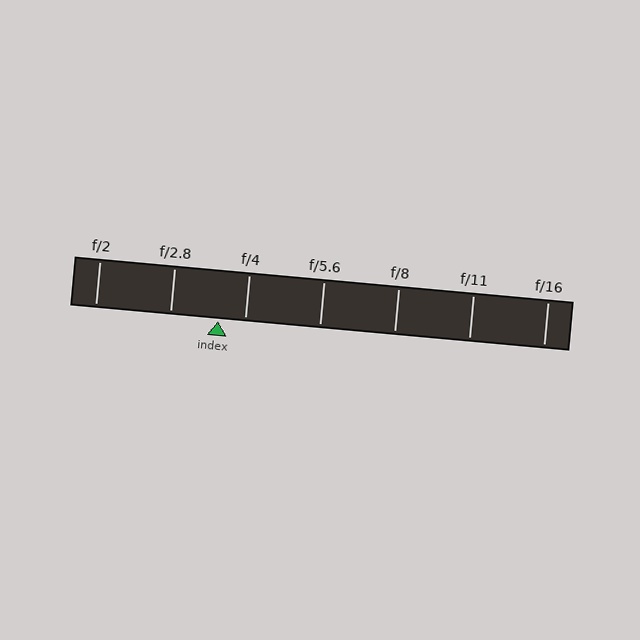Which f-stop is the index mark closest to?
The index mark is closest to f/4.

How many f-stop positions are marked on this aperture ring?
There are 7 f-stop positions marked.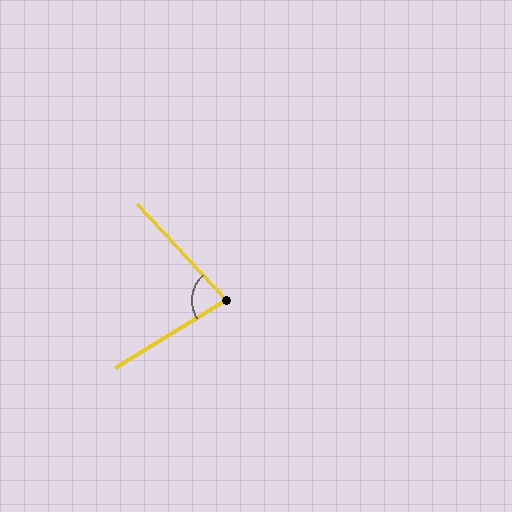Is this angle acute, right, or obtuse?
It is acute.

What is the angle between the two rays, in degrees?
Approximately 79 degrees.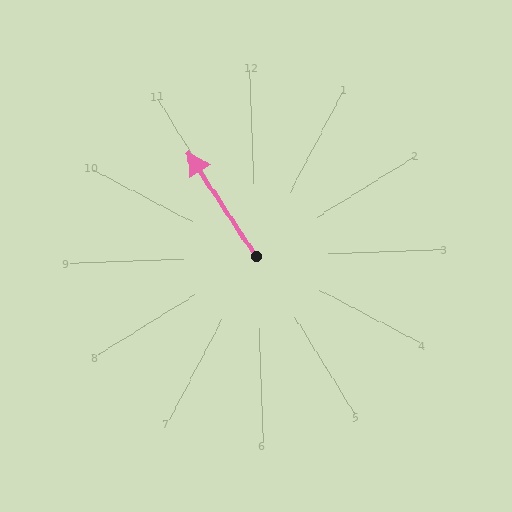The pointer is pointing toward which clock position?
Roughly 11 o'clock.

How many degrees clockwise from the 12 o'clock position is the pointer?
Approximately 329 degrees.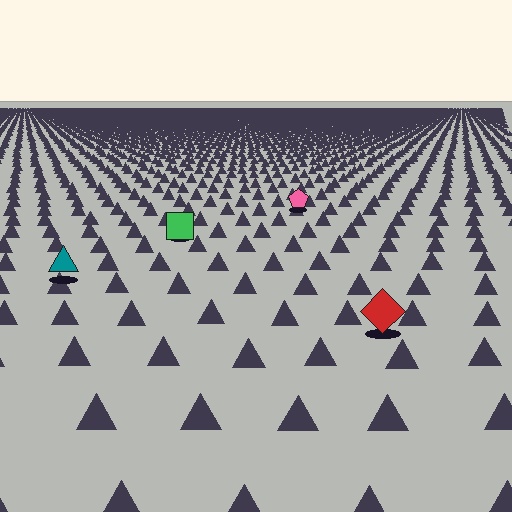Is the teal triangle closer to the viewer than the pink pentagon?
Yes. The teal triangle is closer — you can tell from the texture gradient: the ground texture is coarser near it.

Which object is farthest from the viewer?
The pink pentagon is farthest from the viewer. It appears smaller and the ground texture around it is denser.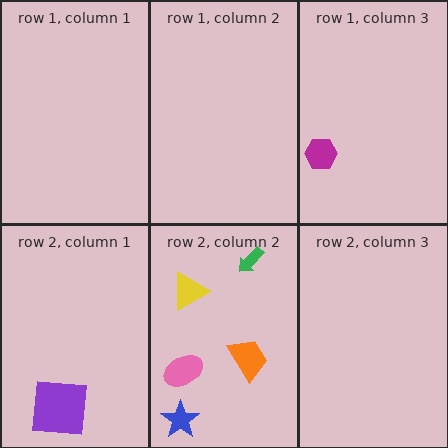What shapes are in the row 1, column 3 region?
The magenta hexagon.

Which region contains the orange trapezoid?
The row 2, column 2 region.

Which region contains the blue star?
The row 2, column 2 region.